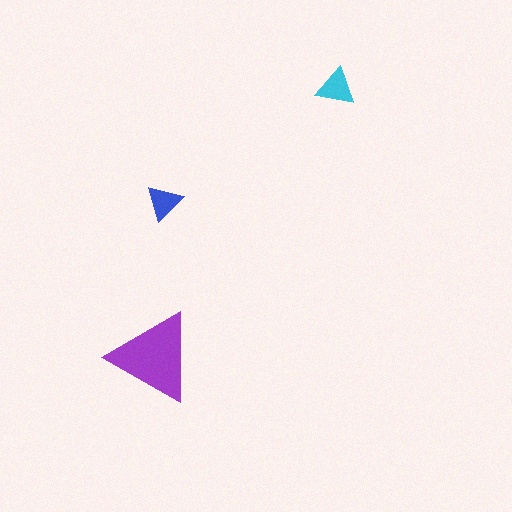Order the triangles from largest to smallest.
the purple one, the cyan one, the blue one.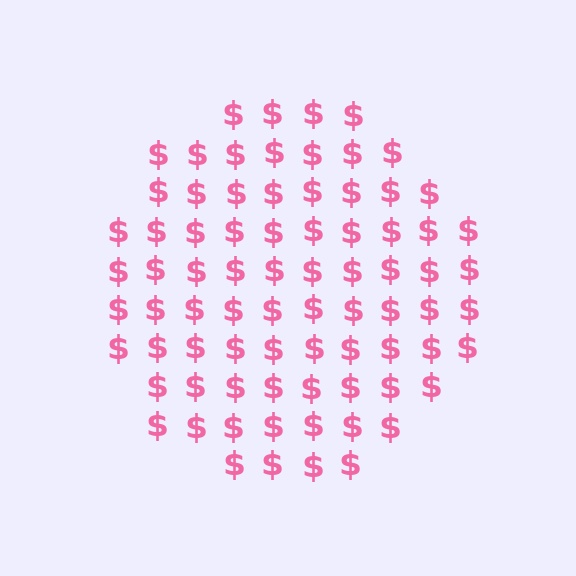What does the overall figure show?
The overall figure shows a circle.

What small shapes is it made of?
It is made of small dollar signs.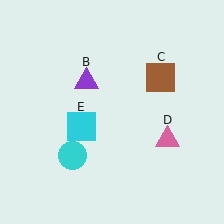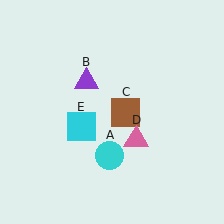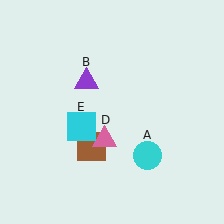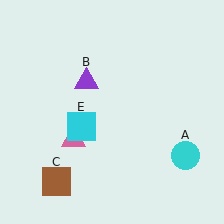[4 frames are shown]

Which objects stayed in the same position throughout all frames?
Purple triangle (object B) and cyan square (object E) remained stationary.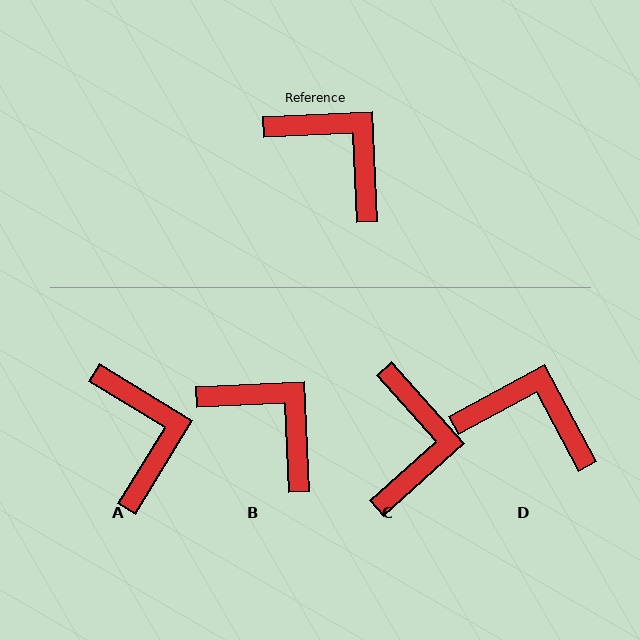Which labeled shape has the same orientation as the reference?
B.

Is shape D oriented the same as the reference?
No, it is off by about 26 degrees.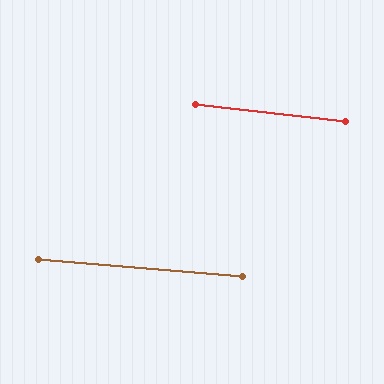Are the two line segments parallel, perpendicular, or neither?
Parallel — their directions differ by only 1.9°.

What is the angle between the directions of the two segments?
Approximately 2 degrees.